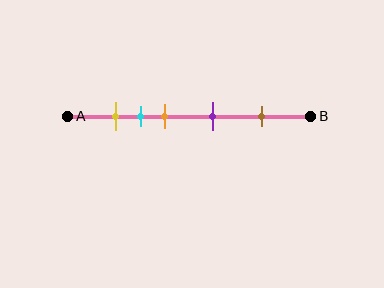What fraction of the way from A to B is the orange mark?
The orange mark is approximately 40% (0.4) of the way from A to B.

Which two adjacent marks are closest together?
The yellow and cyan marks are the closest adjacent pair.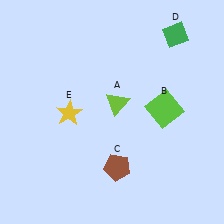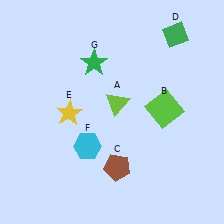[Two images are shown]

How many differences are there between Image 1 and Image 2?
There are 2 differences between the two images.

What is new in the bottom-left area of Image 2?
A cyan hexagon (F) was added in the bottom-left area of Image 2.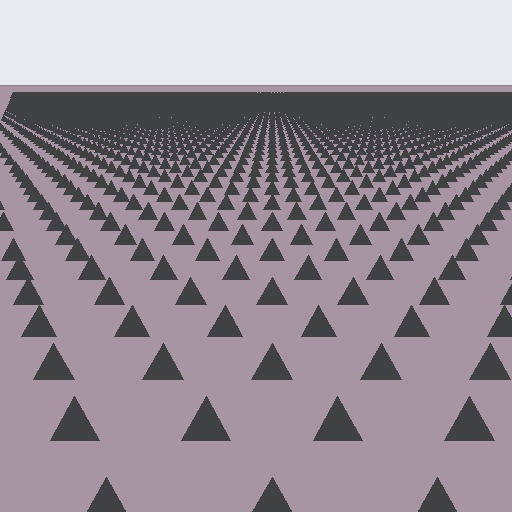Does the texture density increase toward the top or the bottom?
Density increases toward the top.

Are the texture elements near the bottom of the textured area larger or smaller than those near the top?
Larger. Near the bottom, elements are closer to the viewer and appear at a bigger on-screen size.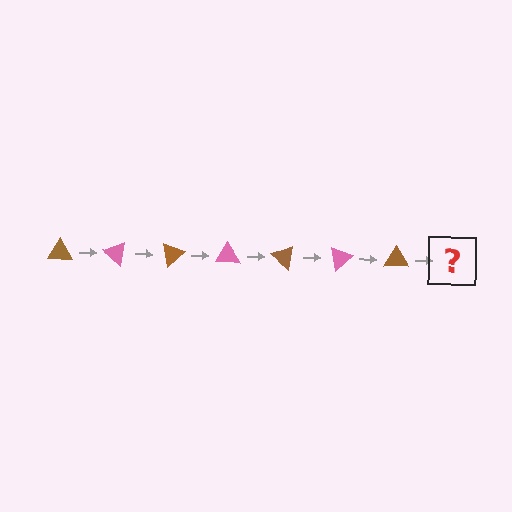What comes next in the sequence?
The next element should be a pink triangle, rotated 280 degrees from the start.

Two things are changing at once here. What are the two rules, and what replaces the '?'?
The two rules are that it rotates 40 degrees each step and the color cycles through brown and pink. The '?' should be a pink triangle, rotated 280 degrees from the start.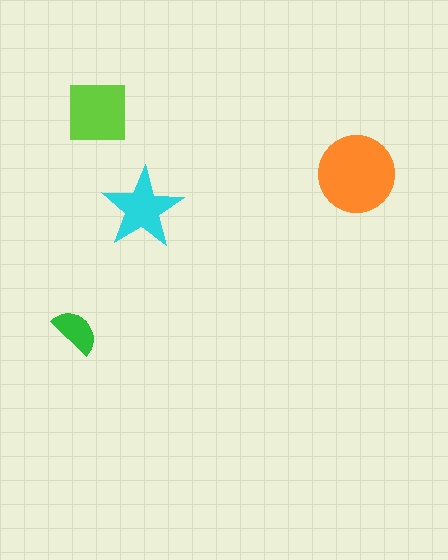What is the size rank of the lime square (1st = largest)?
2nd.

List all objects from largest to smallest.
The orange circle, the lime square, the cyan star, the green semicircle.